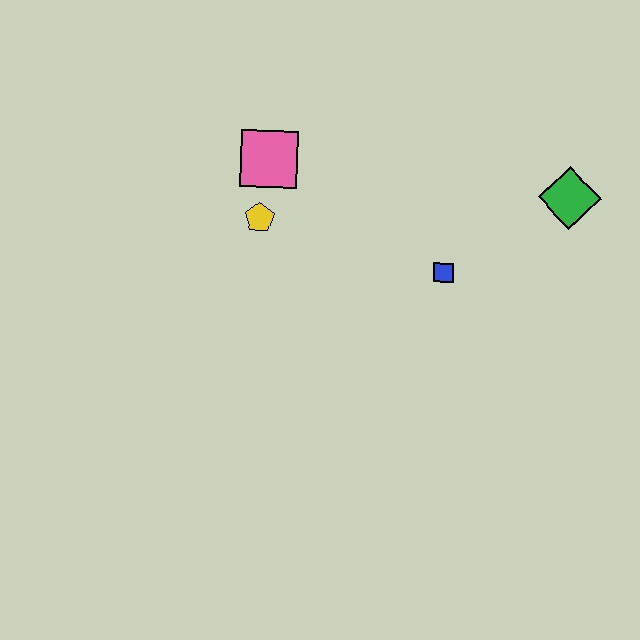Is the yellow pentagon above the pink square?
No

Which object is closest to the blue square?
The green diamond is closest to the blue square.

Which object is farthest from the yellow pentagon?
The green diamond is farthest from the yellow pentagon.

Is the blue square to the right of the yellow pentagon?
Yes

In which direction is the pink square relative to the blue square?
The pink square is to the left of the blue square.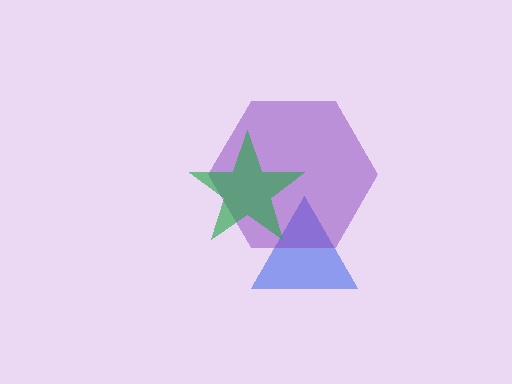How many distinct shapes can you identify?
There are 3 distinct shapes: a blue triangle, a purple hexagon, a green star.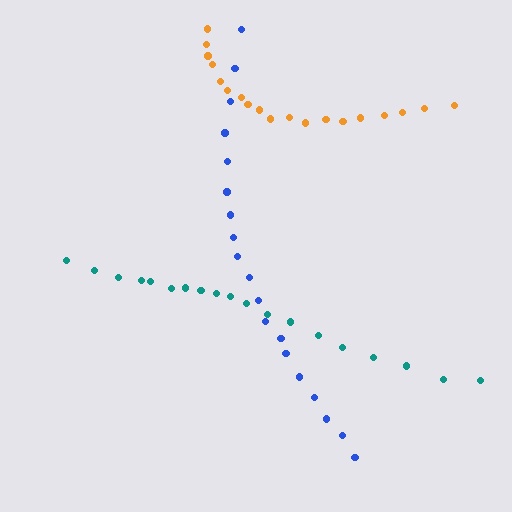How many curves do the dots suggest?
There are 3 distinct paths.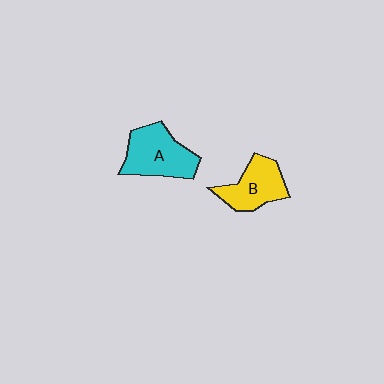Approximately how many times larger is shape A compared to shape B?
Approximately 1.2 times.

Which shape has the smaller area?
Shape B (yellow).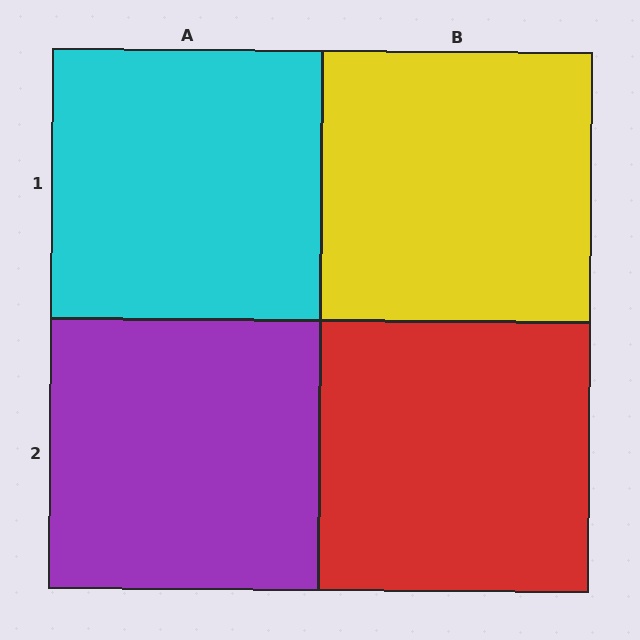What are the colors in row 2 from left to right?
Purple, red.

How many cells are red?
1 cell is red.